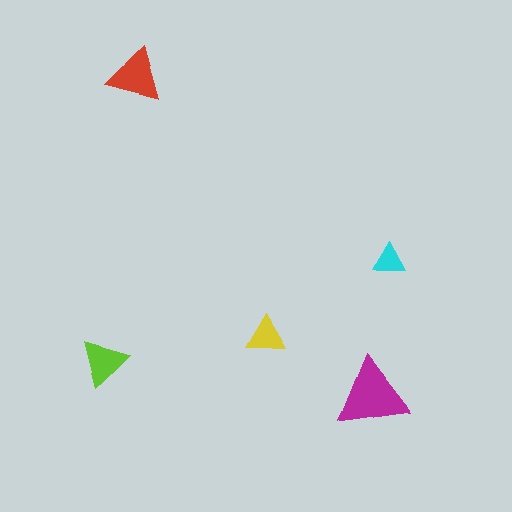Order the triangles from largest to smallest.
the magenta one, the red one, the lime one, the yellow one, the cyan one.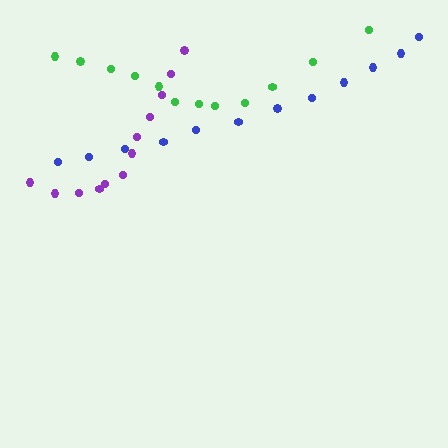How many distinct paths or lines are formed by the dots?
There are 3 distinct paths.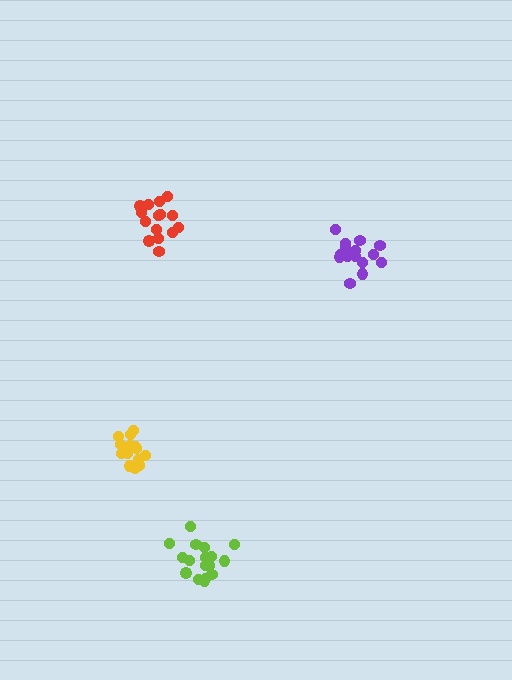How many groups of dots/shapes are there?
There are 4 groups.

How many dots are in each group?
Group 1: 15 dots, Group 2: 15 dots, Group 3: 17 dots, Group 4: 15 dots (62 total).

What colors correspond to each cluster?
The clusters are colored: yellow, red, lime, purple.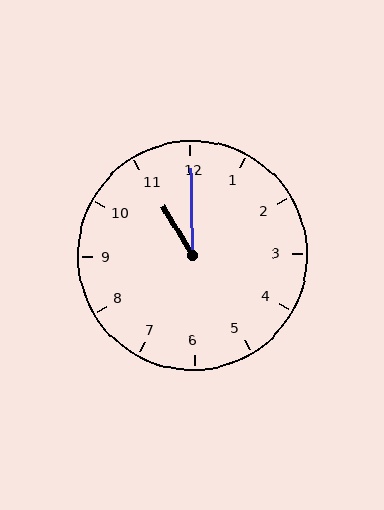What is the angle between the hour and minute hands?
Approximately 30 degrees.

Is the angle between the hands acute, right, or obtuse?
It is acute.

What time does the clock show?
11:00.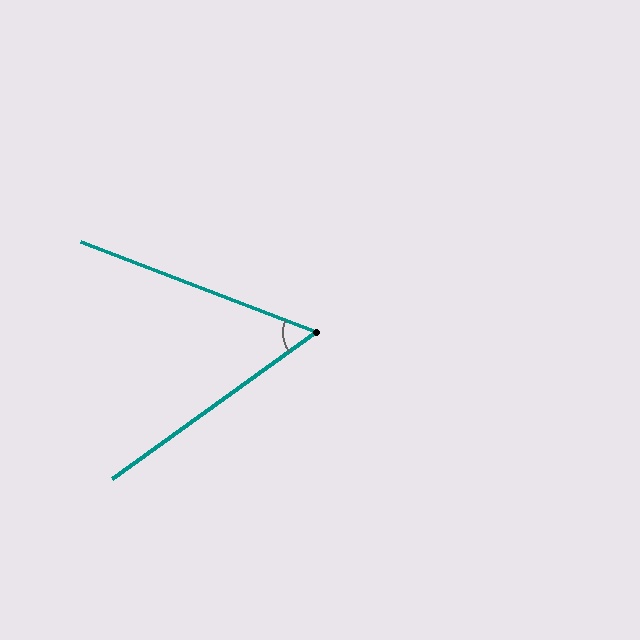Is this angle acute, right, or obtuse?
It is acute.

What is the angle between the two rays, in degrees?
Approximately 57 degrees.